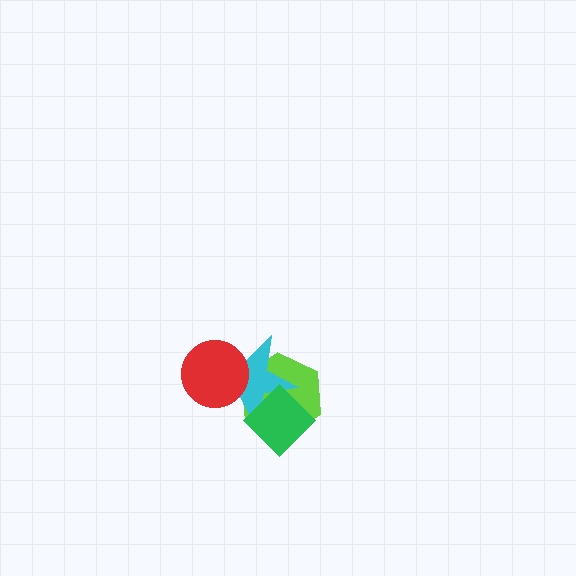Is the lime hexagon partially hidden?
Yes, it is partially covered by another shape.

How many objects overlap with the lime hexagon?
2 objects overlap with the lime hexagon.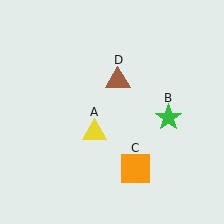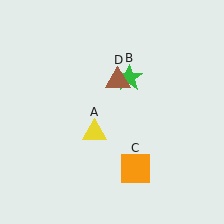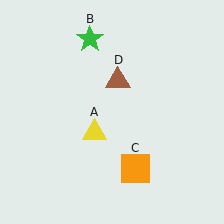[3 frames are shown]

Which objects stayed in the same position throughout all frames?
Yellow triangle (object A) and orange square (object C) and brown triangle (object D) remained stationary.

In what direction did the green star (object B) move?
The green star (object B) moved up and to the left.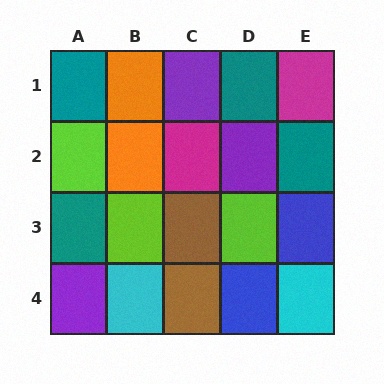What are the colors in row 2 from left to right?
Lime, orange, magenta, purple, teal.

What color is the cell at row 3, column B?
Lime.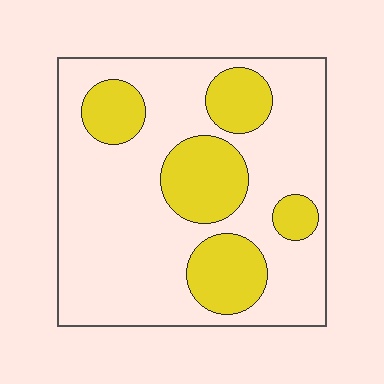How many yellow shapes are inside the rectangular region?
5.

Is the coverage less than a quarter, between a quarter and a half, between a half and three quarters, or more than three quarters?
Between a quarter and a half.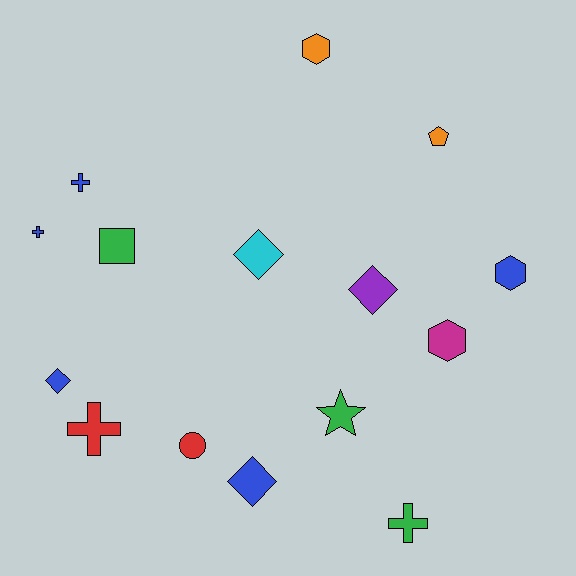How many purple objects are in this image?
There is 1 purple object.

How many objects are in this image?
There are 15 objects.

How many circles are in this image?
There is 1 circle.